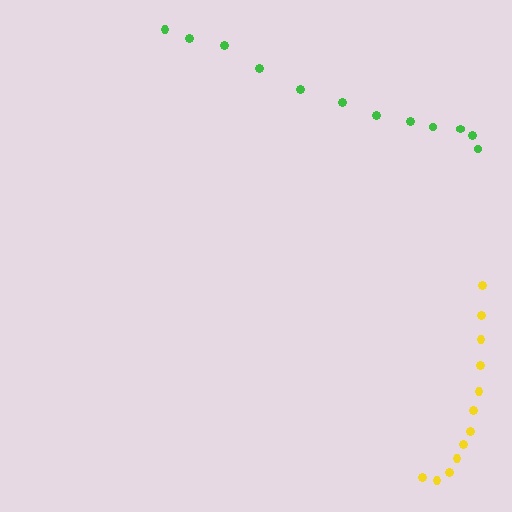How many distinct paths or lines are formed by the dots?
There are 2 distinct paths.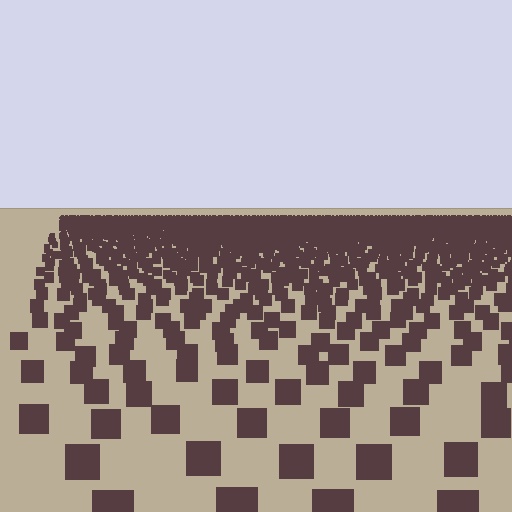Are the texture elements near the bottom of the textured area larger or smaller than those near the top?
Larger. Near the bottom, elements are closer to the viewer and appear at a bigger on-screen size.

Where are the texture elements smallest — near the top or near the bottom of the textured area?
Near the top.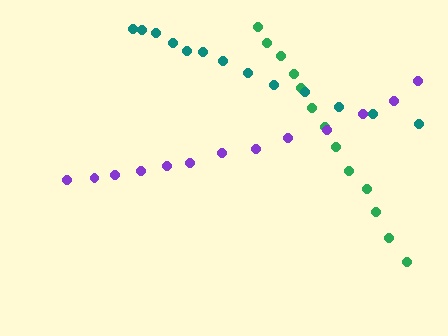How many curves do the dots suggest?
There are 3 distinct paths.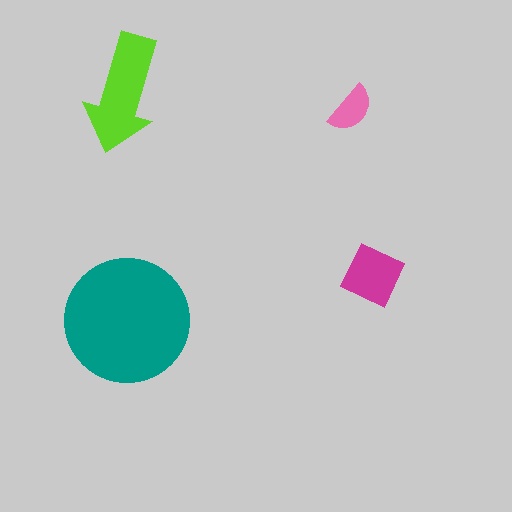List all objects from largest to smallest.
The teal circle, the lime arrow, the magenta square, the pink semicircle.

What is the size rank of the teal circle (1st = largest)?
1st.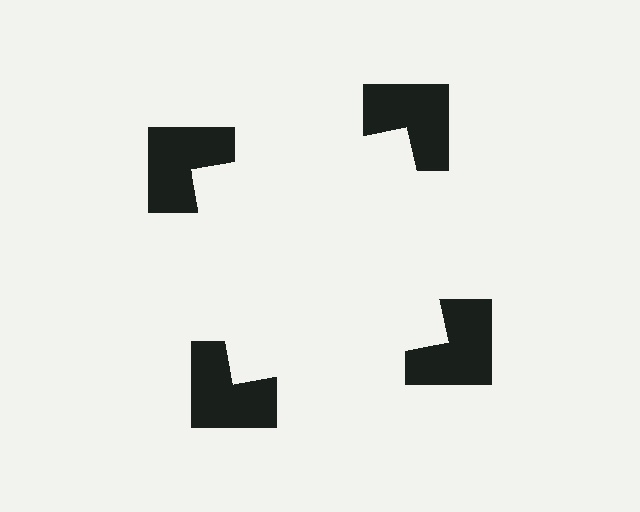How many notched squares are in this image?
There are 4 — one at each vertex of the illusory square.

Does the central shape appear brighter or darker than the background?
It typically appears slightly brighter than the background, even though no actual brightness change is drawn.